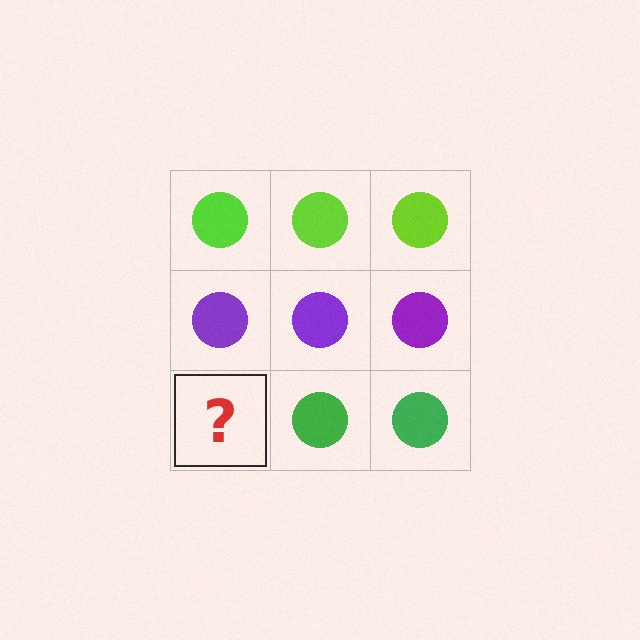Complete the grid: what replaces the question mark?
The question mark should be replaced with a green circle.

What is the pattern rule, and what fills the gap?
The rule is that each row has a consistent color. The gap should be filled with a green circle.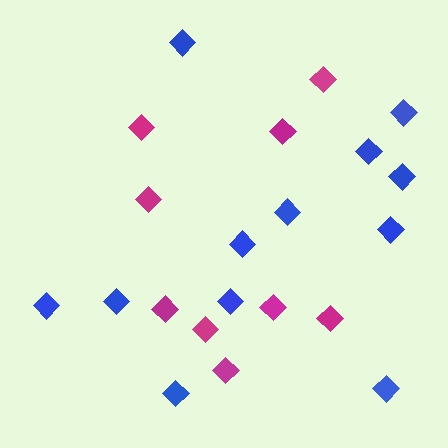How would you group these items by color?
There are 2 groups: one group of magenta diamonds (9) and one group of blue diamonds (12).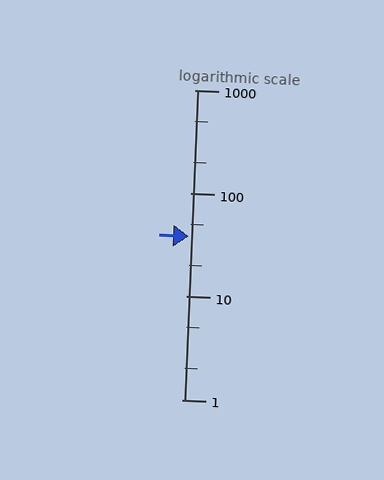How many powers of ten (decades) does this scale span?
The scale spans 3 decades, from 1 to 1000.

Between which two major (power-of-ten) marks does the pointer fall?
The pointer is between 10 and 100.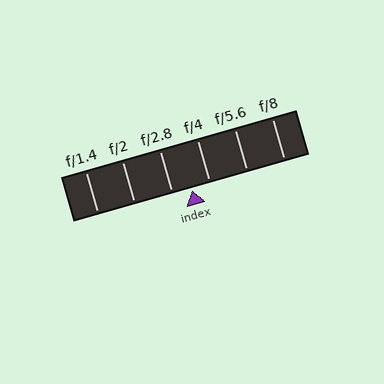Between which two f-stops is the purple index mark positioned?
The index mark is between f/2.8 and f/4.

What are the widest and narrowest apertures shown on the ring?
The widest aperture shown is f/1.4 and the narrowest is f/8.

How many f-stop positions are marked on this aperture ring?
There are 6 f-stop positions marked.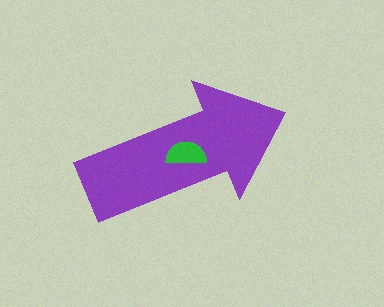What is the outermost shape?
The purple arrow.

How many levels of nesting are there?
2.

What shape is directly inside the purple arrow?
The green semicircle.